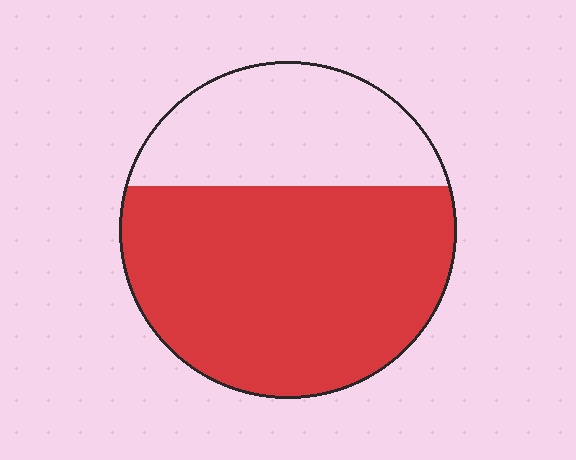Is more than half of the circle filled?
Yes.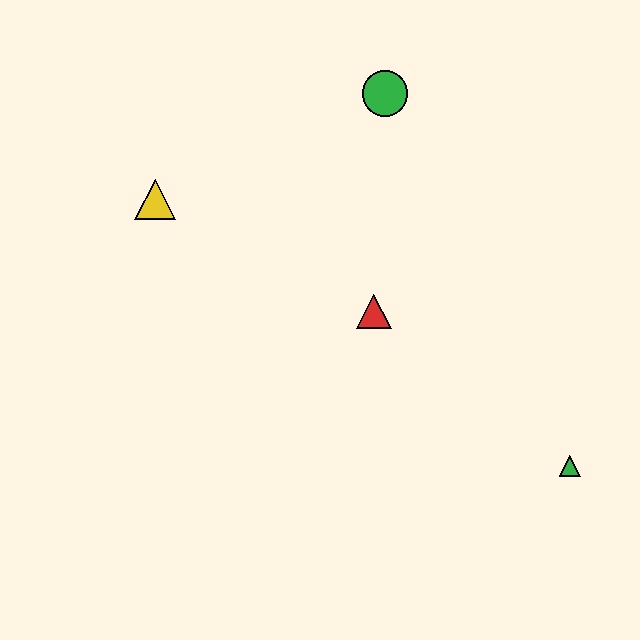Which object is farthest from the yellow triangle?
The green triangle is farthest from the yellow triangle.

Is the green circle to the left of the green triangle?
Yes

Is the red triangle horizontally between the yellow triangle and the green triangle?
Yes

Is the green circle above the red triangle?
Yes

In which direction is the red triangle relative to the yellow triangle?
The red triangle is to the right of the yellow triangle.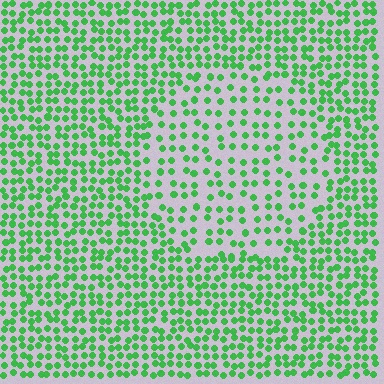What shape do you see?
I see a circle.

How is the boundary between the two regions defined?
The boundary is defined by a change in element density (approximately 1.8x ratio). All elements are the same color, size, and shape.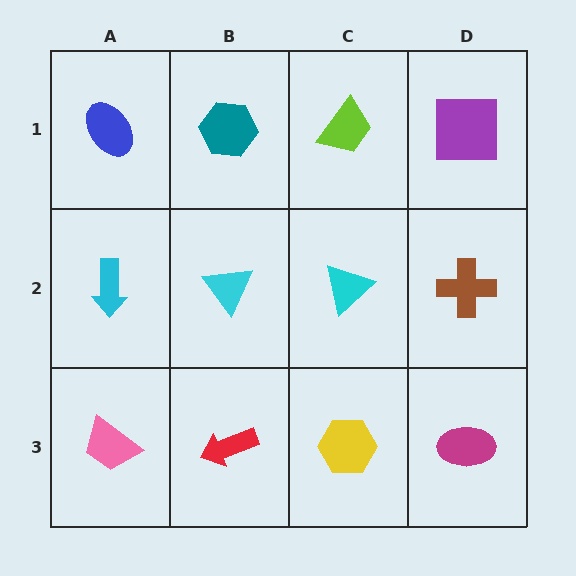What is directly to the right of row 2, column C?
A brown cross.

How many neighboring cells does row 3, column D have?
2.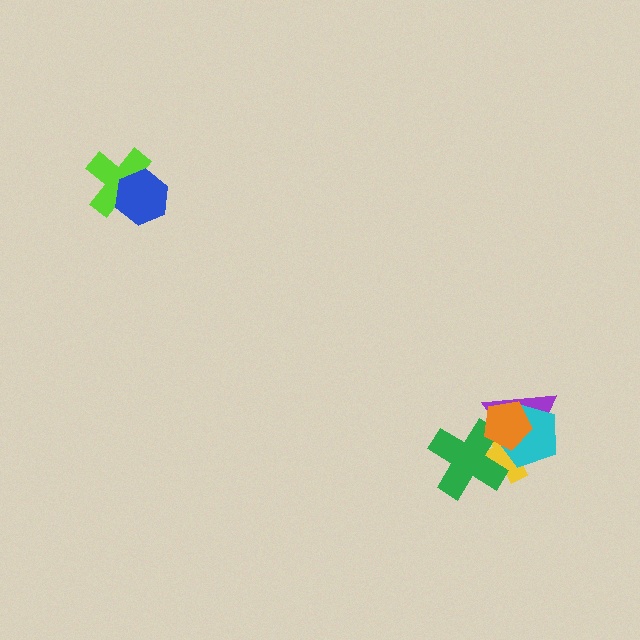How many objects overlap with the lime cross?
1 object overlaps with the lime cross.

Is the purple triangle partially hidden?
Yes, it is partially covered by another shape.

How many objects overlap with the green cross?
4 objects overlap with the green cross.